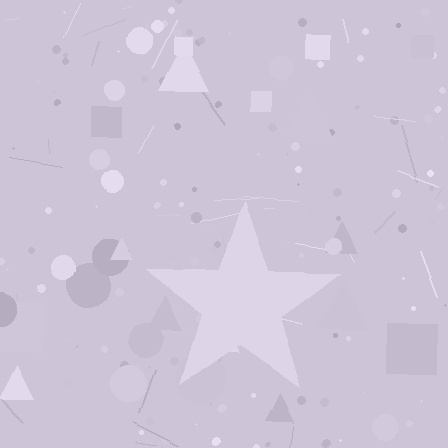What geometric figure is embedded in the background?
A star is embedded in the background.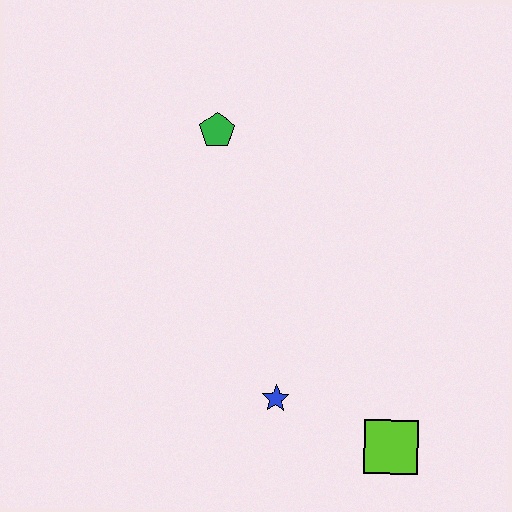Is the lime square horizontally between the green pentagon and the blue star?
No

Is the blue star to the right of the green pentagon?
Yes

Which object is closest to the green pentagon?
The blue star is closest to the green pentagon.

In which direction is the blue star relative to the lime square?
The blue star is to the left of the lime square.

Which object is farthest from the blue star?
The green pentagon is farthest from the blue star.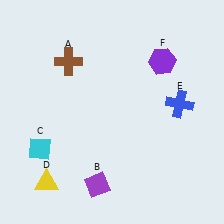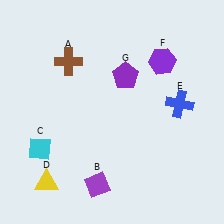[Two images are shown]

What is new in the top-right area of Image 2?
A purple pentagon (G) was added in the top-right area of Image 2.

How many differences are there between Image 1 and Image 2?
There is 1 difference between the two images.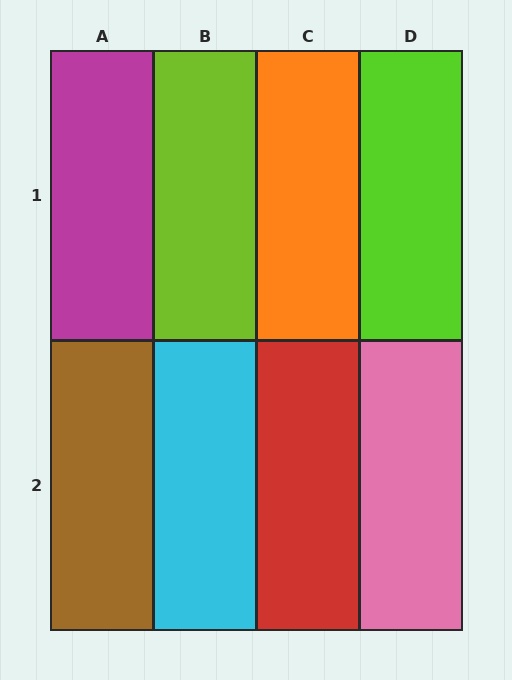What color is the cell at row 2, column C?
Red.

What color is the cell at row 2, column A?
Brown.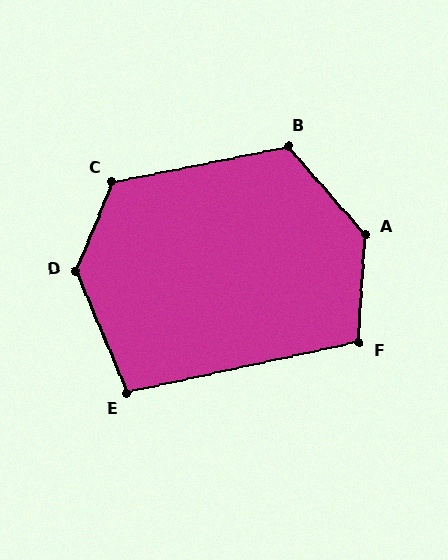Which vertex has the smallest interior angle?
E, at approximately 101 degrees.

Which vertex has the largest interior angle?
A, at approximately 136 degrees.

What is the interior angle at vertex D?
Approximately 135 degrees (obtuse).